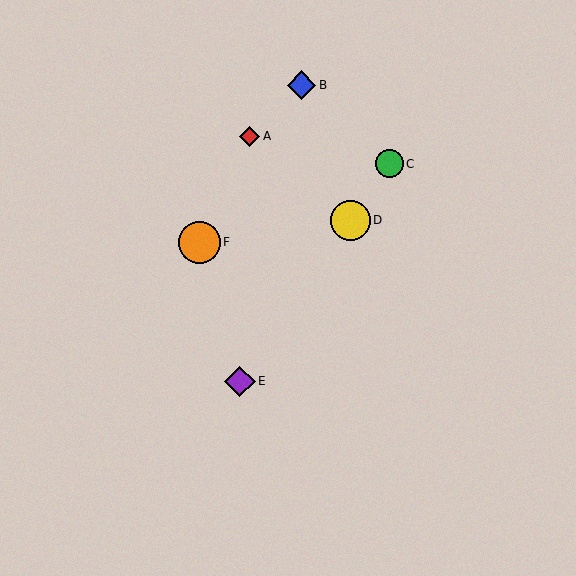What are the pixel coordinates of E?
Object E is at (240, 381).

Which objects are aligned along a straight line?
Objects C, D, E are aligned along a straight line.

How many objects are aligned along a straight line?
3 objects (C, D, E) are aligned along a straight line.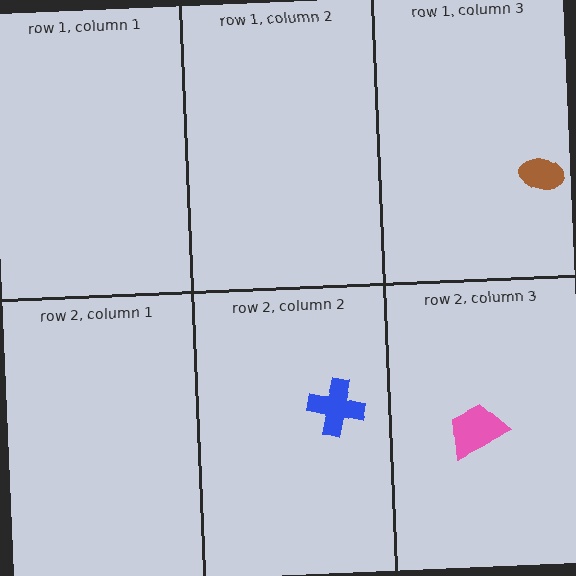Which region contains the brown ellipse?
The row 1, column 3 region.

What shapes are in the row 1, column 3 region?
The brown ellipse.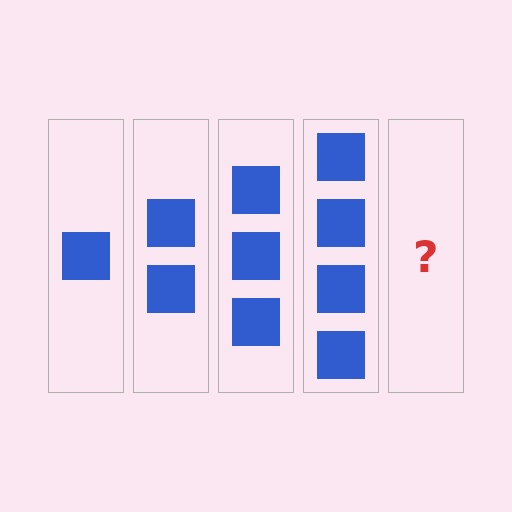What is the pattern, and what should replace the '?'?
The pattern is that each step adds one more square. The '?' should be 5 squares.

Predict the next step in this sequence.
The next step is 5 squares.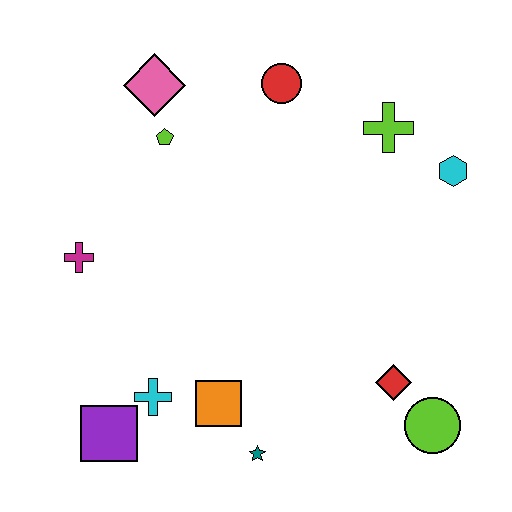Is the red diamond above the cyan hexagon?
No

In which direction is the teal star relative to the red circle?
The teal star is below the red circle.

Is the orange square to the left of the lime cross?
Yes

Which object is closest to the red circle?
The lime cross is closest to the red circle.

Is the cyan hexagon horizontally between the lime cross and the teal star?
No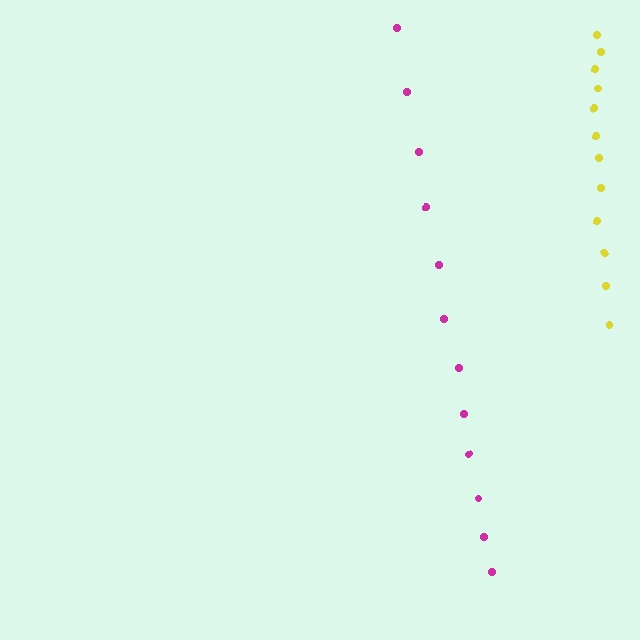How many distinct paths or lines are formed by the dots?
There are 2 distinct paths.